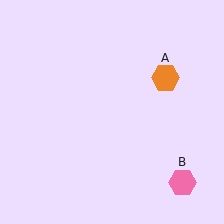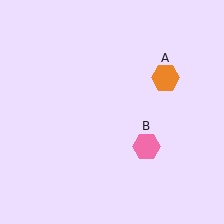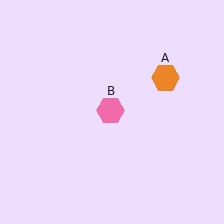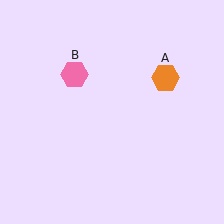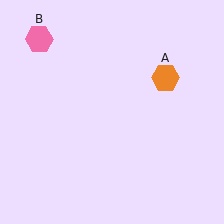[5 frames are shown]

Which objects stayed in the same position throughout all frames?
Orange hexagon (object A) remained stationary.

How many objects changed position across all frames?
1 object changed position: pink hexagon (object B).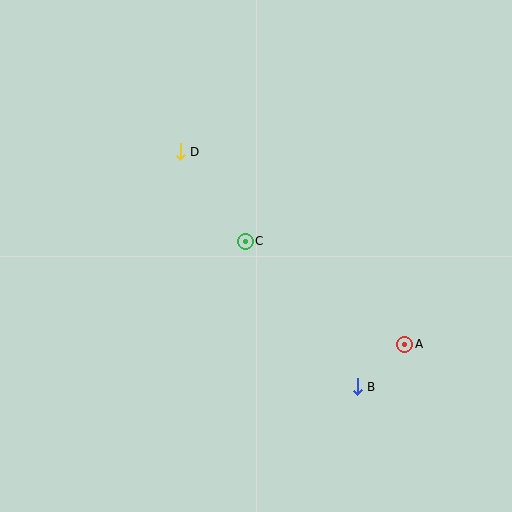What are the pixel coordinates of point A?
Point A is at (405, 344).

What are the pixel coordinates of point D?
Point D is at (180, 152).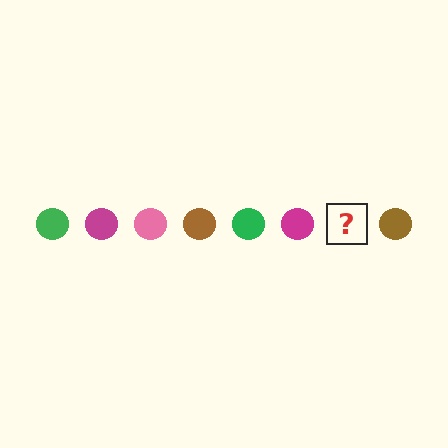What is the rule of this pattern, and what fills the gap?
The rule is that the pattern cycles through green, magenta, pink, brown circles. The gap should be filled with a pink circle.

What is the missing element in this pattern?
The missing element is a pink circle.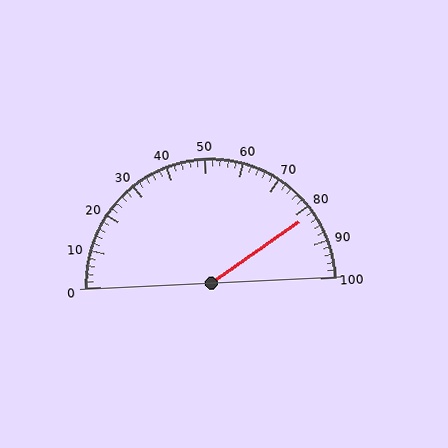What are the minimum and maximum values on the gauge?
The gauge ranges from 0 to 100.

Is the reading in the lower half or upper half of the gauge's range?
The reading is in the upper half of the range (0 to 100).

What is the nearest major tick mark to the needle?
The nearest major tick mark is 80.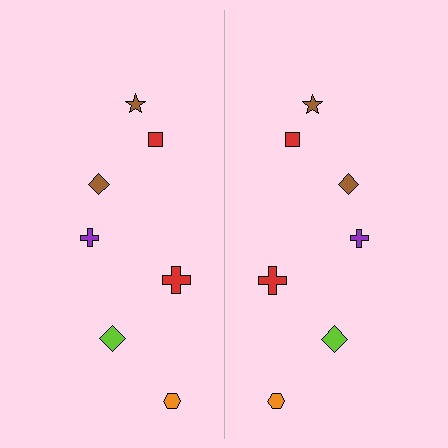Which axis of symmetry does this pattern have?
The pattern has a vertical axis of symmetry running through the center of the image.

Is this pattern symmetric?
Yes, this pattern has bilateral (reflection) symmetry.